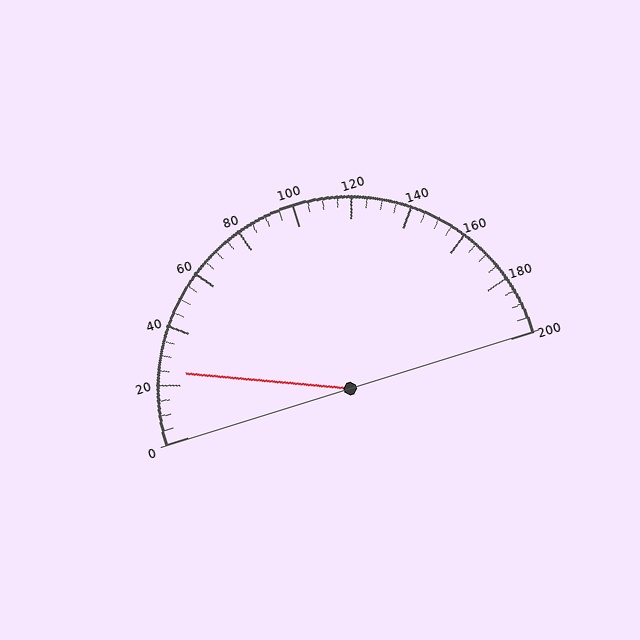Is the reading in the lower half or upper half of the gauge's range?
The reading is in the lower half of the range (0 to 200).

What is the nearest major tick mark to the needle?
The nearest major tick mark is 20.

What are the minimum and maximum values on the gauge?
The gauge ranges from 0 to 200.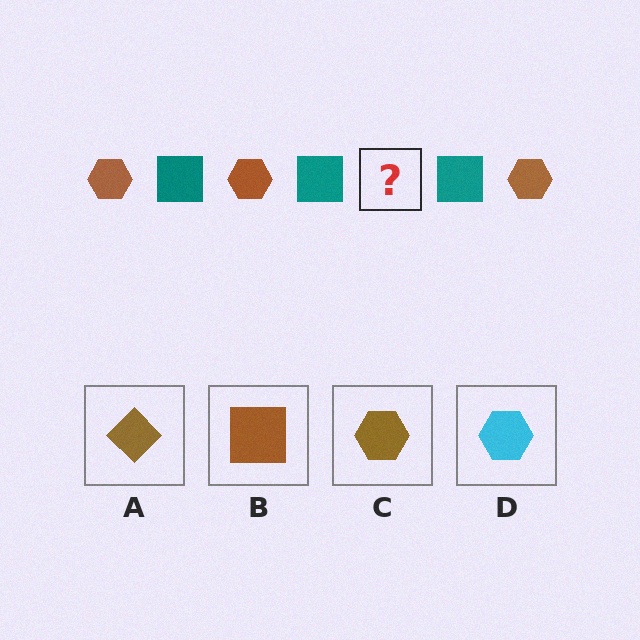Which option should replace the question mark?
Option C.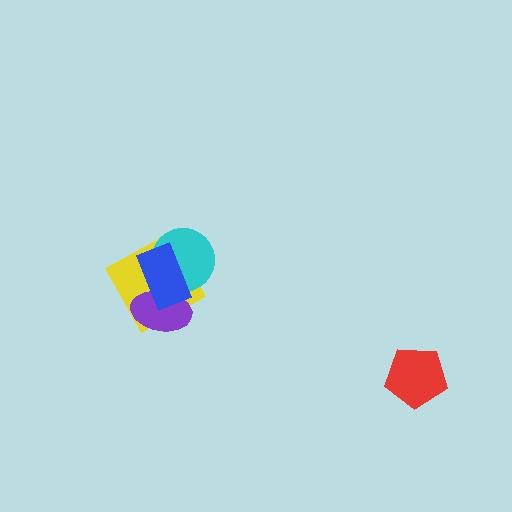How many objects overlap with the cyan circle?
3 objects overlap with the cyan circle.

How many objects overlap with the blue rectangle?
3 objects overlap with the blue rectangle.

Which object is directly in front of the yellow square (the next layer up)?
The cyan circle is directly in front of the yellow square.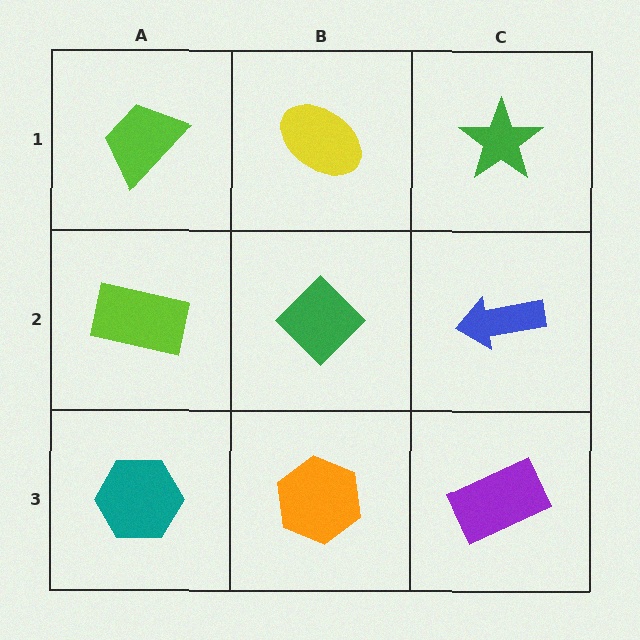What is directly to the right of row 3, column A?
An orange hexagon.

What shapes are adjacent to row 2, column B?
A yellow ellipse (row 1, column B), an orange hexagon (row 3, column B), a lime rectangle (row 2, column A), a blue arrow (row 2, column C).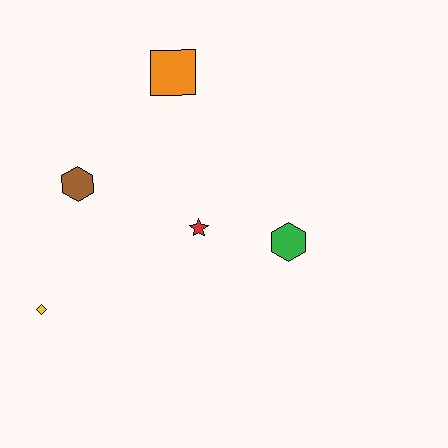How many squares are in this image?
There is 1 square.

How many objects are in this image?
There are 5 objects.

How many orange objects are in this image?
There is 1 orange object.